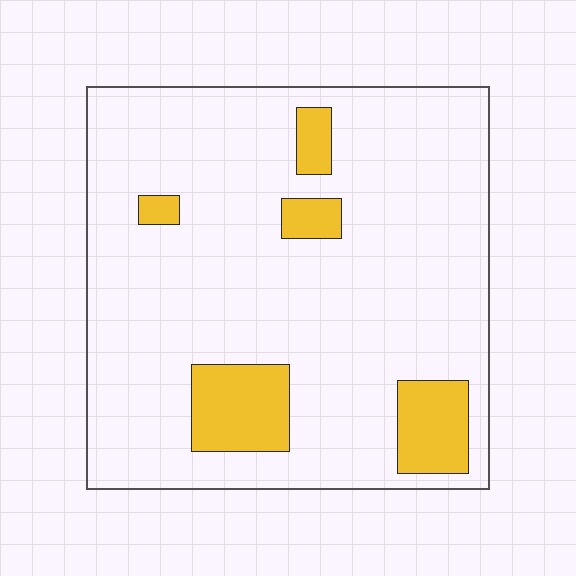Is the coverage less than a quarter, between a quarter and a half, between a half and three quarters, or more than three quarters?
Less than a quarter.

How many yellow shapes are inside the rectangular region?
5.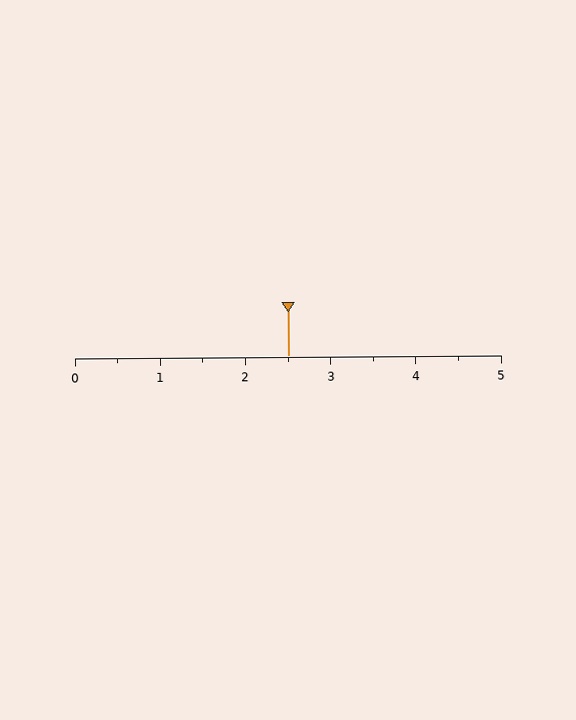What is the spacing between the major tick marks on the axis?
The major ticks are spaced 1 apart.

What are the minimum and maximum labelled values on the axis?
The axis runs from 0 to 5.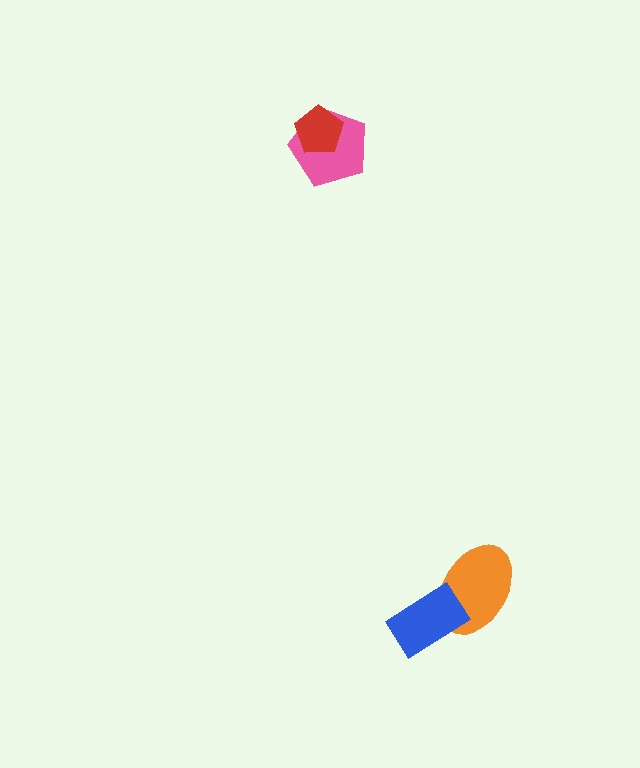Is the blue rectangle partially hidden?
No, no other shape covers it.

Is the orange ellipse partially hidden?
Yes, it is partially covered by another shape.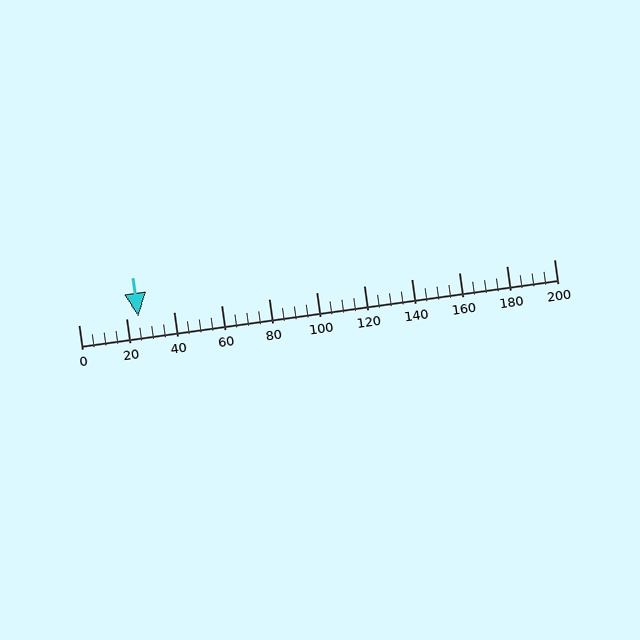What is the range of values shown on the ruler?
The ruler shows values from 0 to 200.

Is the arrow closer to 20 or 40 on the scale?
The arrow is closer to 20.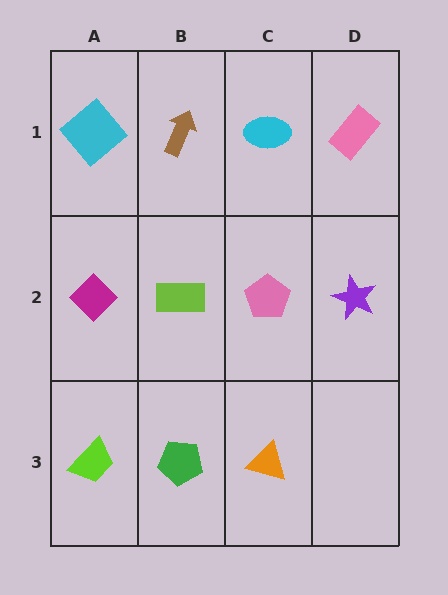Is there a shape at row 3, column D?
No, that cell is empty.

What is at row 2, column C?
A pink pentagon.